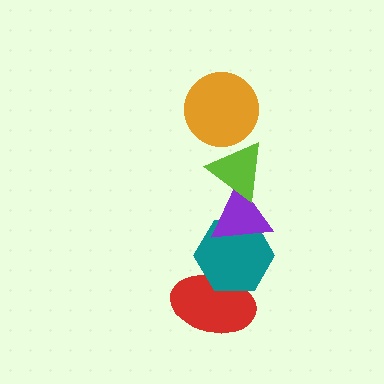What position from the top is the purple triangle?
The purple triangle is 3rd from the top.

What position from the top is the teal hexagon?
The teal hexagon is 4th from the top.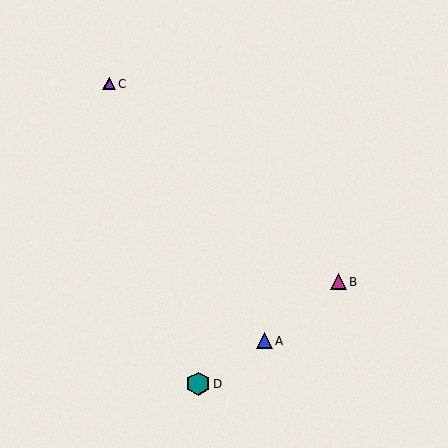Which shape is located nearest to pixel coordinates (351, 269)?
The magenta triangle (labeled B) at (338, 282) is nearest to that location.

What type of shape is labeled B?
Shape B is a magenta triangle.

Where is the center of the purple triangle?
The center of the purple triangle is at (109, 84).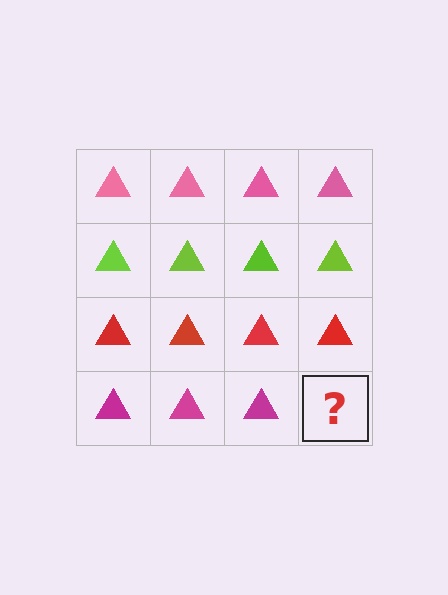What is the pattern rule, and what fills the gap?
The rule is that each row has a consistent color. The gap should be filled with a magenta triangle.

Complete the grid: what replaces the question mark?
The question mark should be replaced with a magenta triangle.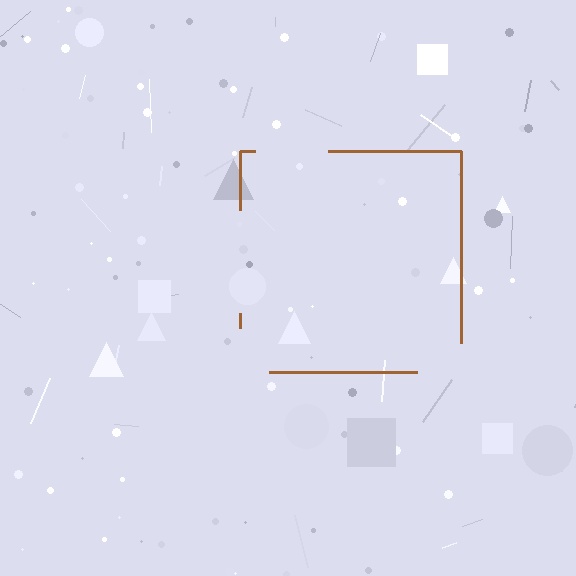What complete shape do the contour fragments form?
The contour fragments form a square.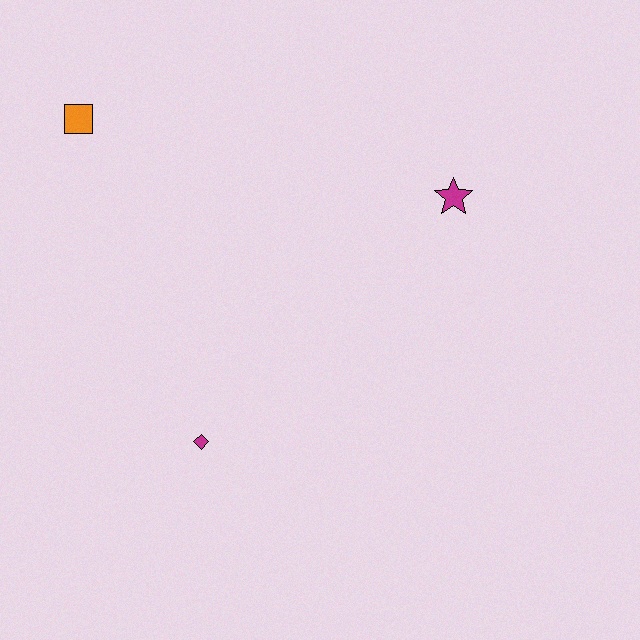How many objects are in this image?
There are 3 objects.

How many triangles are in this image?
There are no triangles.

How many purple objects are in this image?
There are no purple objects.